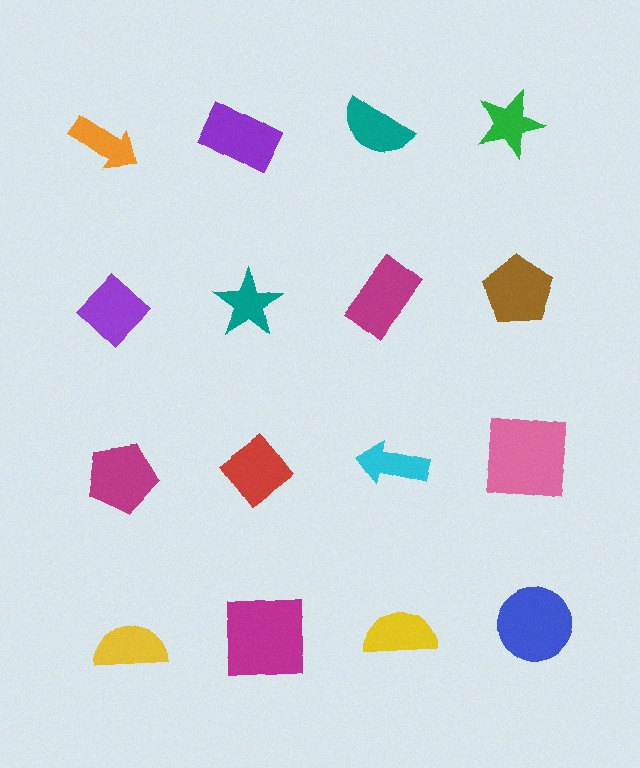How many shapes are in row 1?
4 shapes.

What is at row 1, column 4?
A green star.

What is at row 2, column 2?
A teal star.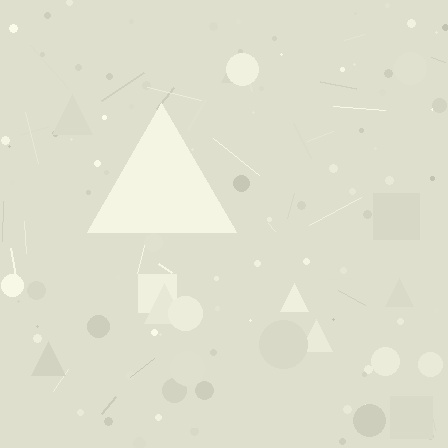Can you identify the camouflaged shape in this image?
The camouflaged shape is a triangle.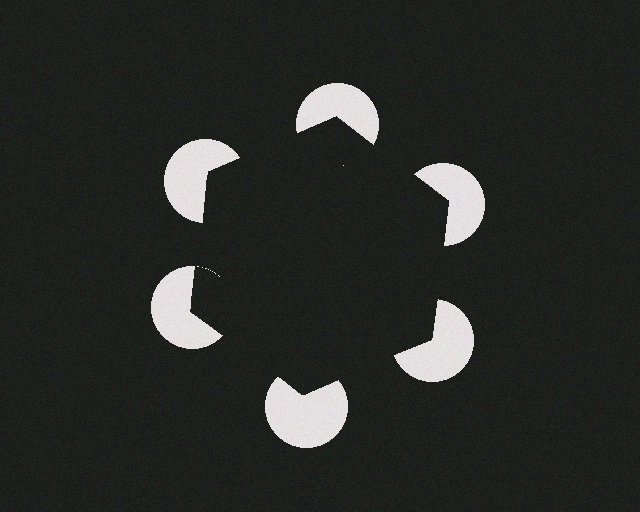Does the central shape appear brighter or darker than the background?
It typically appears slightly darker than the background, even though no actual brightness change is drawn.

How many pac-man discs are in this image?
There are 6 — one at each vertex of the illusory hexagon.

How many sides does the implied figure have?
6 sides.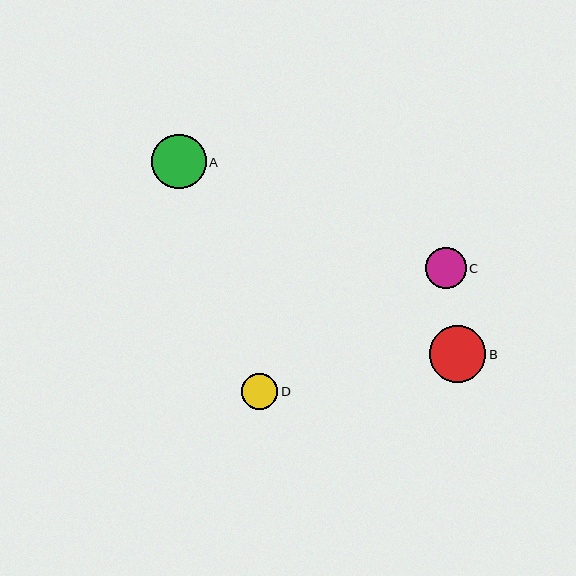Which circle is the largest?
Circle B is the largest with a size of approximately 57 pixels.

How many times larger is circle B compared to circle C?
Circle B is approximately 1.4 times the size of circle C.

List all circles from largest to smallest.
From largest to smallest: B, A, C, D.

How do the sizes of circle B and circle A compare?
Circle B and circle A are approximately the same size.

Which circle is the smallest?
Circle D is the smallest with a size of approximately 36 pixels.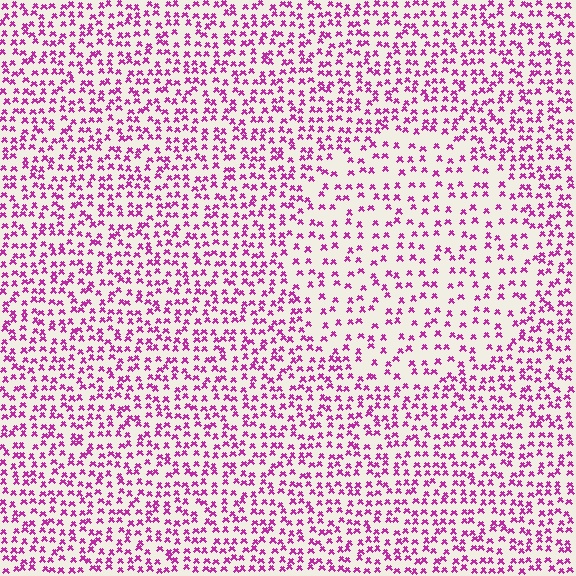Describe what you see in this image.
The image contains small magenta elements arranged at two different densities. A circle-shaped region is visible where the elements are less densely packed than the surrounding area.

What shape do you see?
I see a circle.